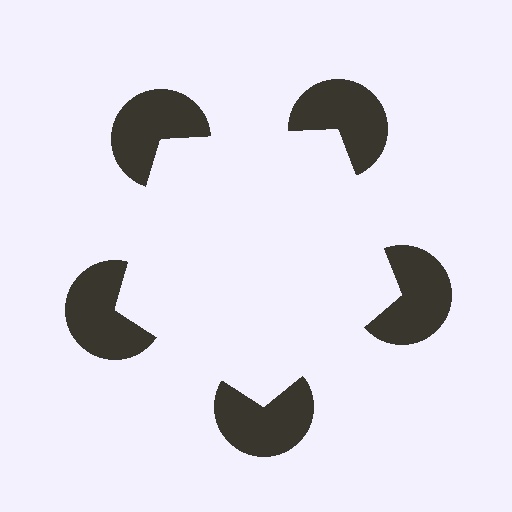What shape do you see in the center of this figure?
An illusory pentagon — its edges are inferred from the aligned wedge cuts in the pac-man discs, not physically drawn.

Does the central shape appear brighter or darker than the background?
It typically appears slightly brighter than the background, even though no actual brightness change is drawn.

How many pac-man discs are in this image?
There are 5 — one at each vertex of the illusory pentagon.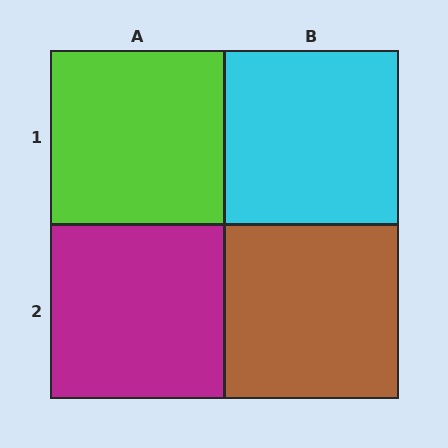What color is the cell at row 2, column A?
Magenta.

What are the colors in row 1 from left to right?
Lime, cyan.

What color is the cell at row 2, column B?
Brown.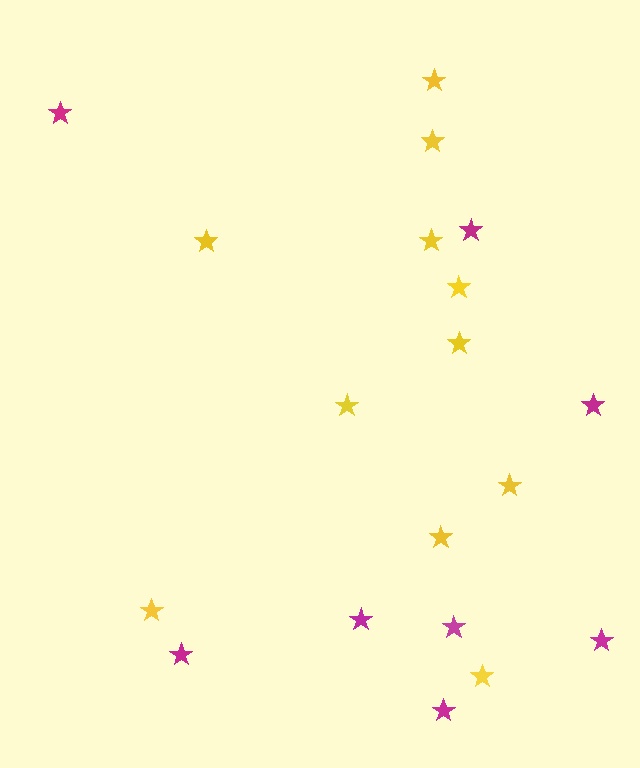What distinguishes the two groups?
There are 2 groups: one group of yellow stars (11) and one group of magenta stars (8).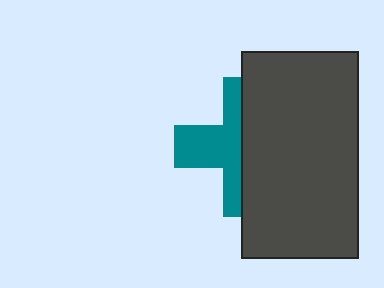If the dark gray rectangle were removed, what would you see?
You would see the complete teal cross.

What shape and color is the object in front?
The object in front is a dark gray rectangle.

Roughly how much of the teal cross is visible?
About half of it is visible (roughly 46%).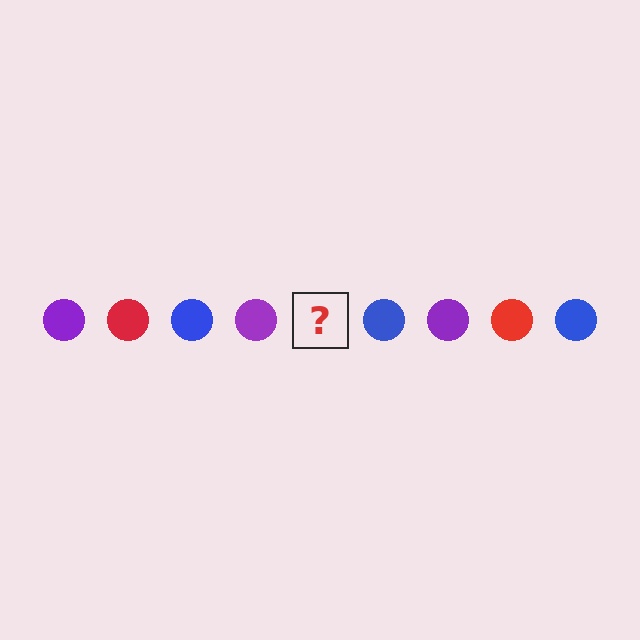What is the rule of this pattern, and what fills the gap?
The rule is that the pattern cycles through purple, red, blue circles. The gap should be filled with a red circle.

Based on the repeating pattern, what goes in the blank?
The blank should be a red circle.